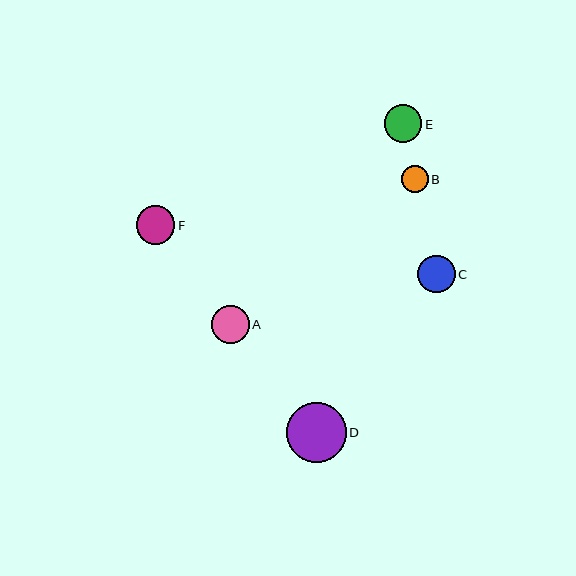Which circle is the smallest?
Circle B is the smallest with a size of approximately 27 pixels.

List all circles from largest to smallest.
From largest to smallest: D, F, A, E, C, B.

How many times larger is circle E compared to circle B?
Circle E is approximately 1.4 times the size of circle B.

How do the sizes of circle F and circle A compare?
Circle F and circle A are approximately the same size.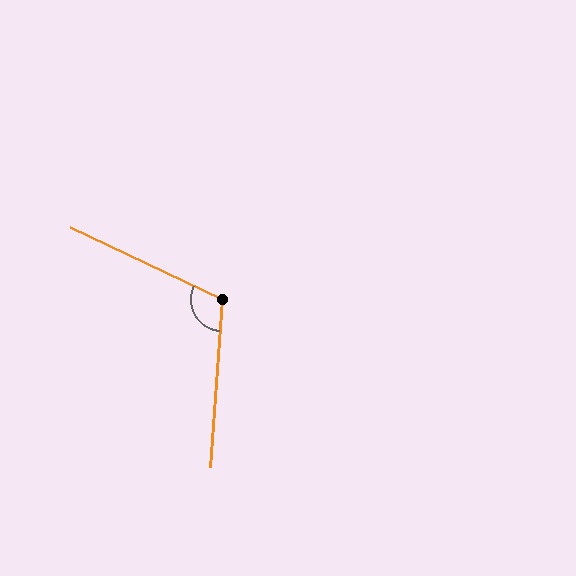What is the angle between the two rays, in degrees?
Approximately 112 degrees.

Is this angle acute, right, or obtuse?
It is obtuse.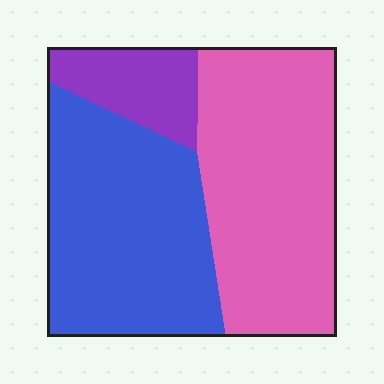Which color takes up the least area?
Purple, at roughly 15%.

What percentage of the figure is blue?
Blue takes up between a quarter and a half of the figure.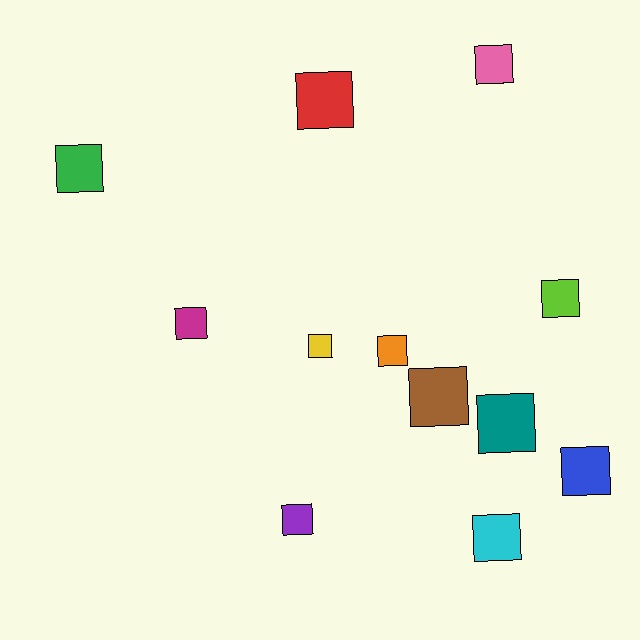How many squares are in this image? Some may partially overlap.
There are 12 squares.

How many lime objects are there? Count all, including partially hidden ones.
There is 1 lime object.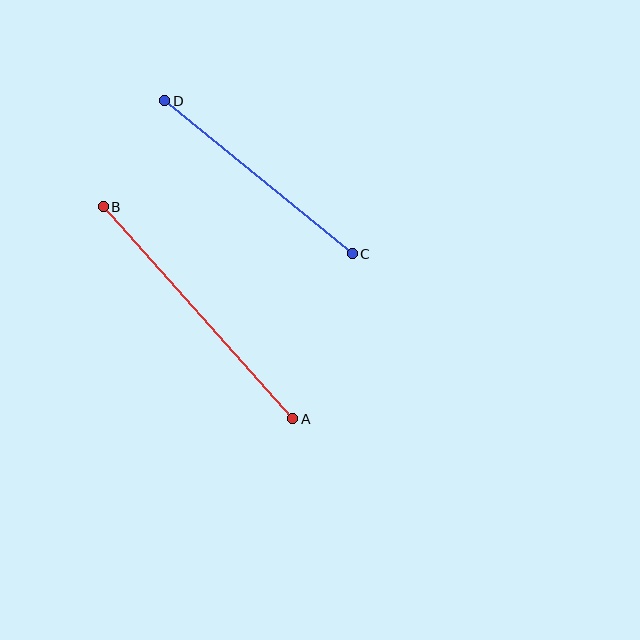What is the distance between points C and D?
The distance is approximately 242 pixels.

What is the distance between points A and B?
The distance is approximately 285 pixels.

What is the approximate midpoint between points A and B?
The midpoint is at approximately (198, 313) pixels.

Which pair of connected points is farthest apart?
Points A and B are farthest apart.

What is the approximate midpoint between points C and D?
The midpoint is at approximately (259, 177) pixels.